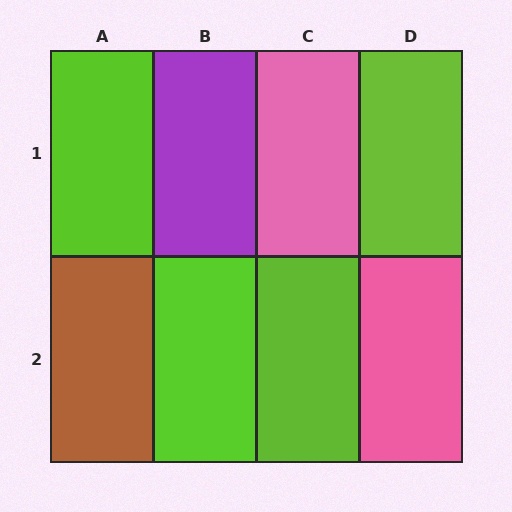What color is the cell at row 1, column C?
Pink.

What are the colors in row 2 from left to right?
Brown, lime, lime, pink.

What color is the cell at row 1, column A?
Lime.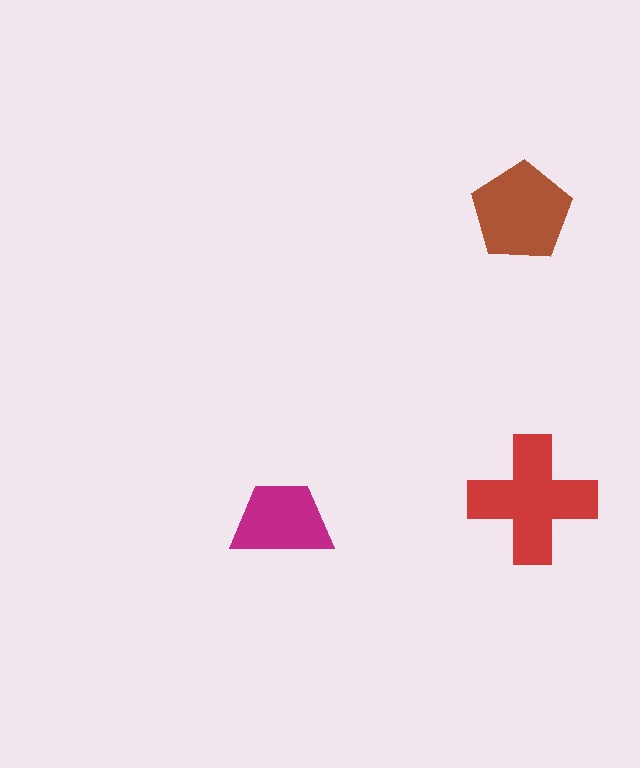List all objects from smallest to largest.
The magenta trapezoid, the brown pentagon, the red cross.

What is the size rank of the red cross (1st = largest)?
1st.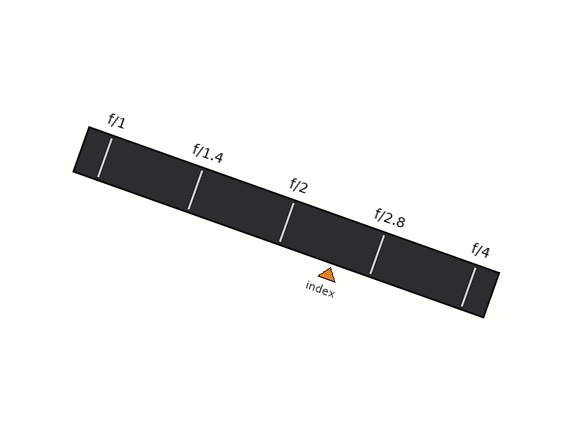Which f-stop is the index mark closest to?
The index mark is closest to f/2.8.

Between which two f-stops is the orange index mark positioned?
The index mark is between f/2 and f/2.8.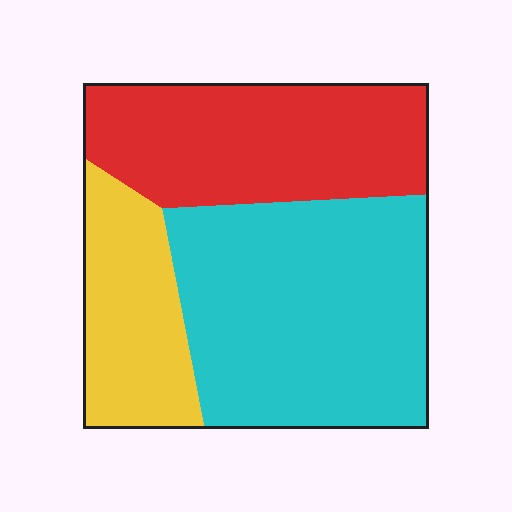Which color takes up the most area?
Cyan, at roughly 45%.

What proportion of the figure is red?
Red covers 33% of the figure.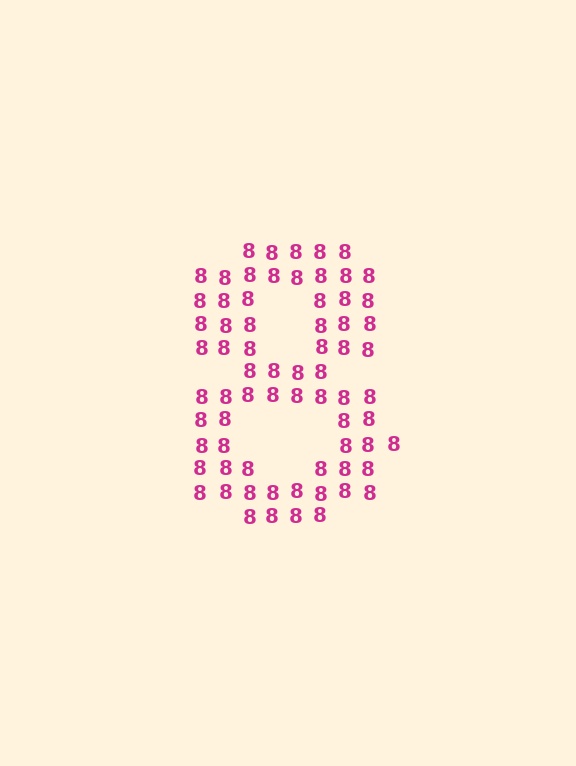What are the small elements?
The small elements are digit 8's.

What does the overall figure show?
The overall figure shows the digit 8.